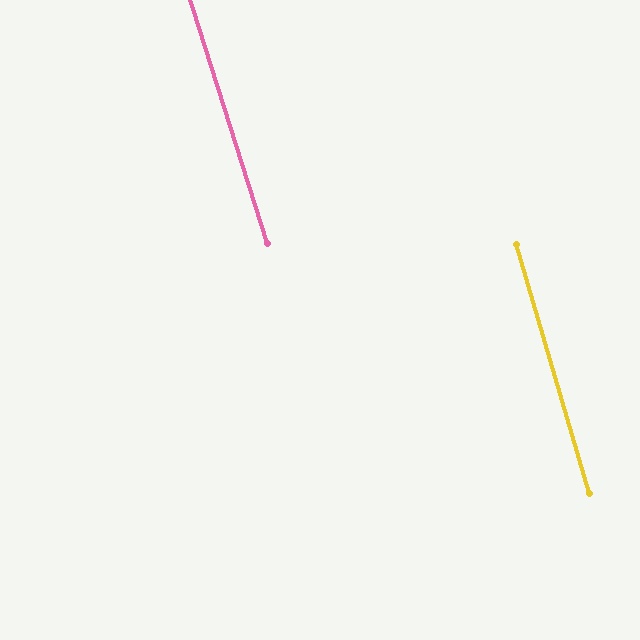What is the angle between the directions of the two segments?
Approximately 1 degree.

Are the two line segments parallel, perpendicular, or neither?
Parallel — their directions differ by only 1.3°.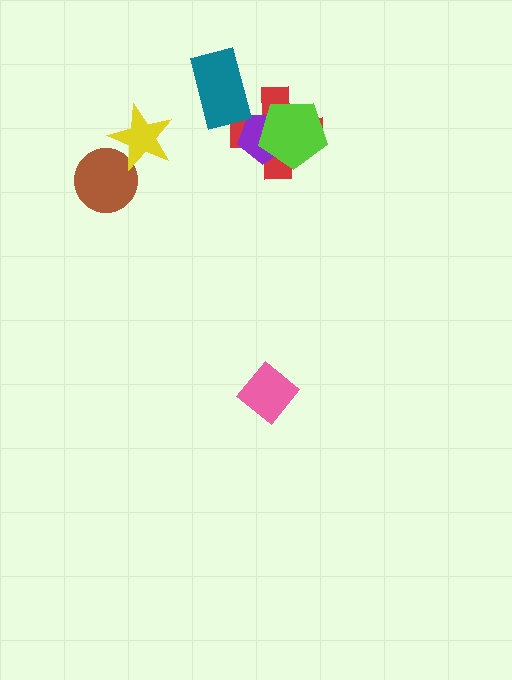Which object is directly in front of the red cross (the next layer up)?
The purple pentagon is directly in front of the red cross.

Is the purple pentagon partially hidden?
Yes, it is partially covered by another shape.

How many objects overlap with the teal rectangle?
1 object overlaps with the teal rectangle.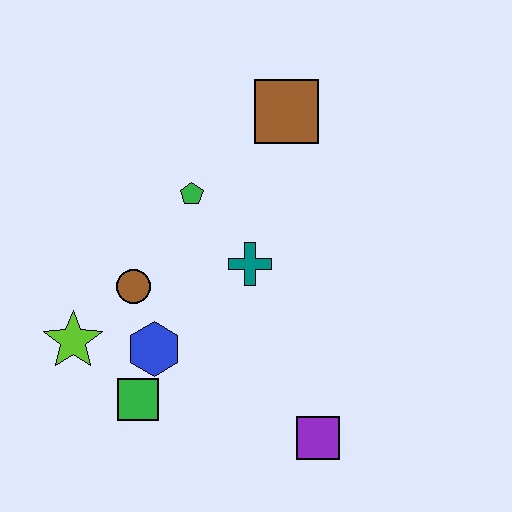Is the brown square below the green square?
No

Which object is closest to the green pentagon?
The teal cross is closest to the green pentagon.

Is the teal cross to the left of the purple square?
Yes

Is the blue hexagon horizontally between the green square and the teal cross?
Yes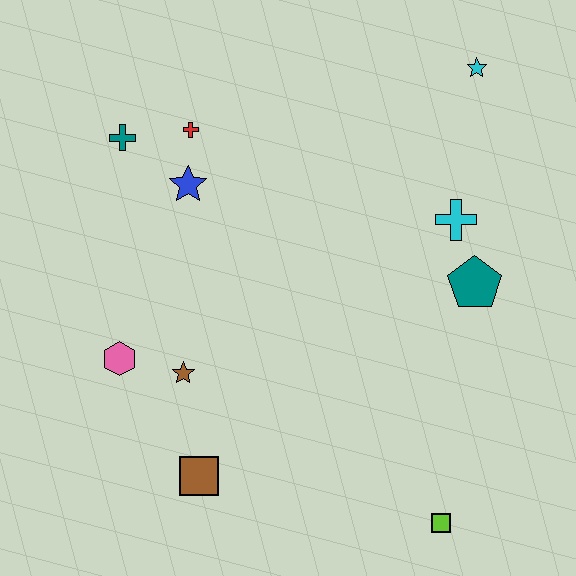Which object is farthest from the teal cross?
The lime square is farthest from the teal cross.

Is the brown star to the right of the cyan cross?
No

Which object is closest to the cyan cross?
The teal pentagon is closest to the cyan cross.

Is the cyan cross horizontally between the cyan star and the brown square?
Yes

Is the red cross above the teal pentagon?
Yes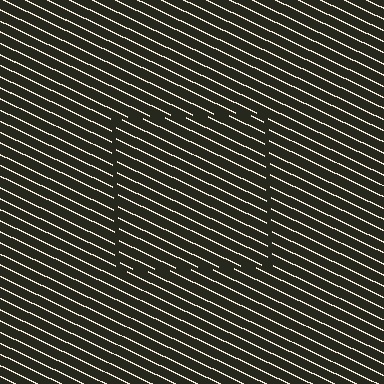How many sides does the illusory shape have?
4 sides — the line-ends trace a square.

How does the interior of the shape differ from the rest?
The interior of the shape contains the same grating, shifted by half a period — the contour is defined by the phase discontinuity where line-ends from the inner and outer gratings abut.